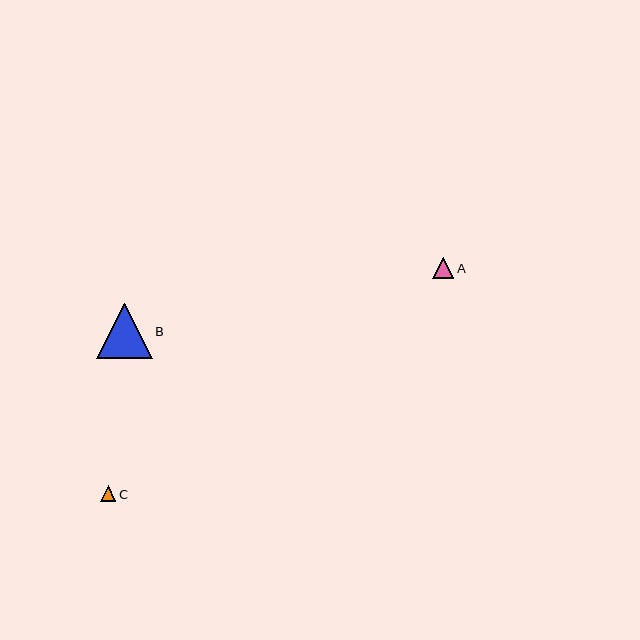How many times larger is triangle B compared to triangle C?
Triangle B is approximately 3.6 times the size of triangle C.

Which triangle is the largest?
Triangle B is the largest with a size of approximately 55 pixels.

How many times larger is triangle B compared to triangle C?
Triangle B is approximately 3.6 times the size of triangle C.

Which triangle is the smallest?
Triangle C is the smallest with a size of approximately 15 pixels.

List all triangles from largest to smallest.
From largest to smallest: B, A, C.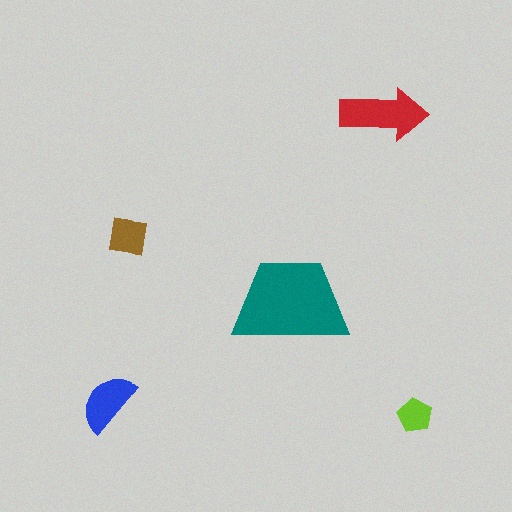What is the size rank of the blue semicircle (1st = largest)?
3rd.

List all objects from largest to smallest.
The teal trapezoid, the red arrow, the blue semicircle, the brown square, the lime pentagon.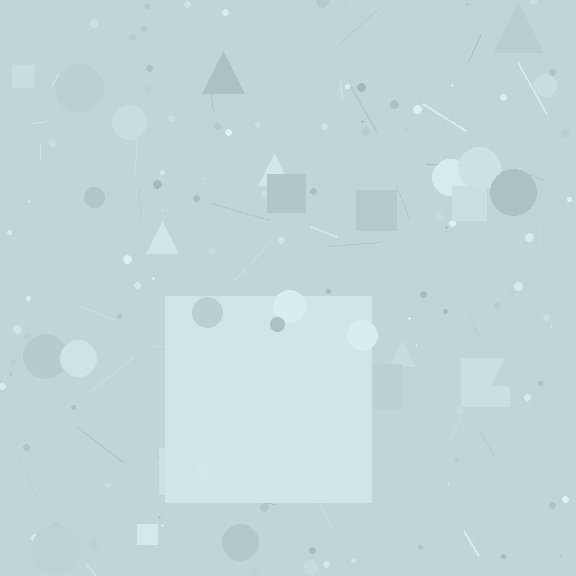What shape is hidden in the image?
A square is hidden in the image.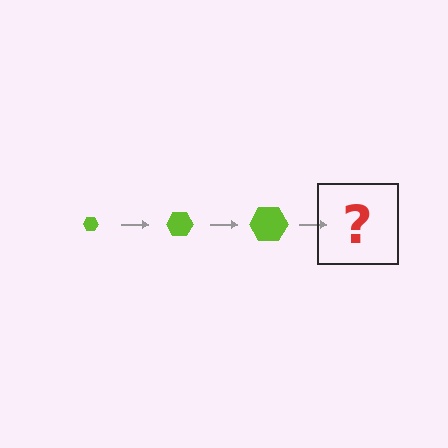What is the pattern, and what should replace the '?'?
The pattern is that the hexagon gets progressively larger each step. The '?' should be a lime hexagon, larger than the previous one.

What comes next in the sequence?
The next element should be a lime hexagon, larger than the previous one.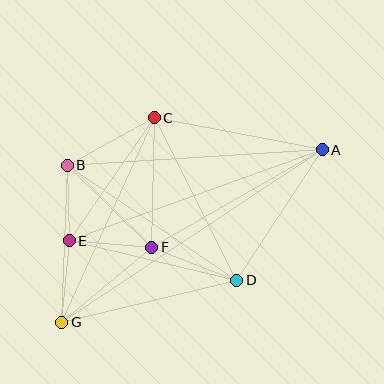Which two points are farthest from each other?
Points A and G are farthest from each other.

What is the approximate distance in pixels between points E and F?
The distance between E and F is approximately 83 pixels.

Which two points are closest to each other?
Points B and E are closest to each other.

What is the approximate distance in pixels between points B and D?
The distance between B and D is approximately 205 pixels.